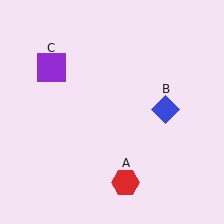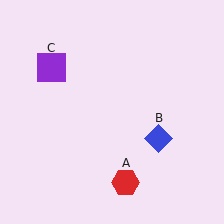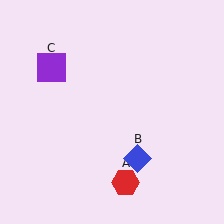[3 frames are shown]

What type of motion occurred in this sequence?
The blue diamond (object B) rotated clockwise around the center of the scene.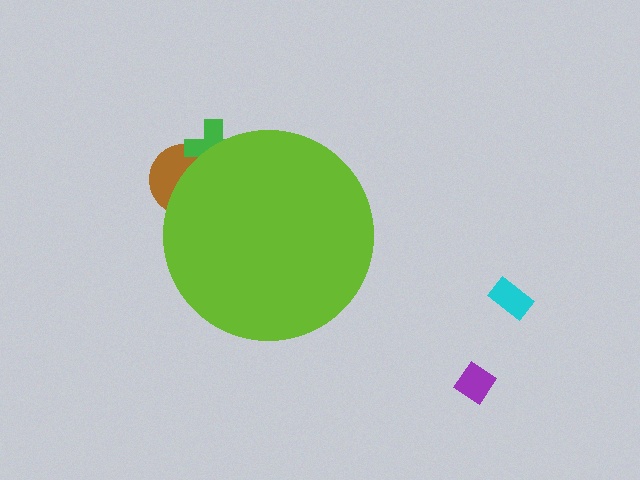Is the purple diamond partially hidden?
No, the purple diamond is fully visible.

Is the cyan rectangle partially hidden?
No, the cyan rectangle is fully visible.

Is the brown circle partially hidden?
Yes, the brown circle is partially hidden behind the lime circle.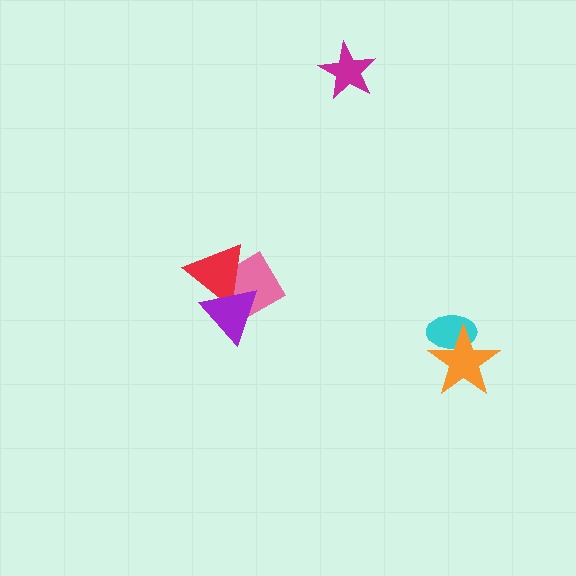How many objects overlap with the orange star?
1 object overlaps with the orange star.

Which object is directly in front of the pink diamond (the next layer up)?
The red triangle is directly in front of the pink diamond.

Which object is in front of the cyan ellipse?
The orange star is in front of the cyan ellipse.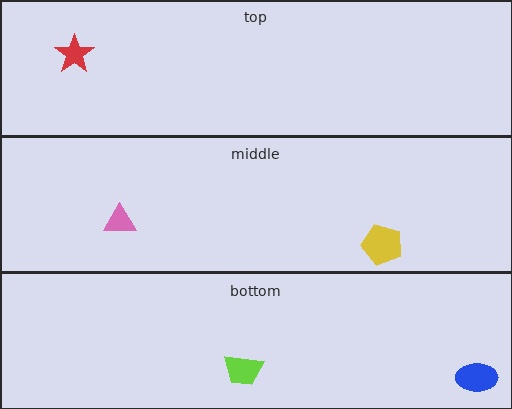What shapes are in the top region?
The red star.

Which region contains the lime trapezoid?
The bottom region.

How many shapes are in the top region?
1.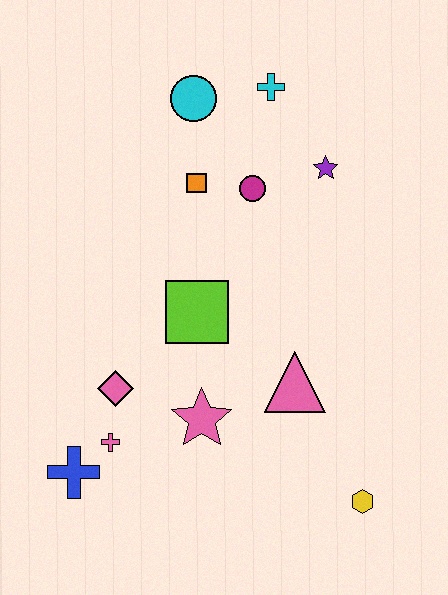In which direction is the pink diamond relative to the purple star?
The pink diamond is below the purple star.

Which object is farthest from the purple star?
The blue cross is farthest from the purple star.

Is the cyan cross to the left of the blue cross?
No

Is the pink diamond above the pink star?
Yes